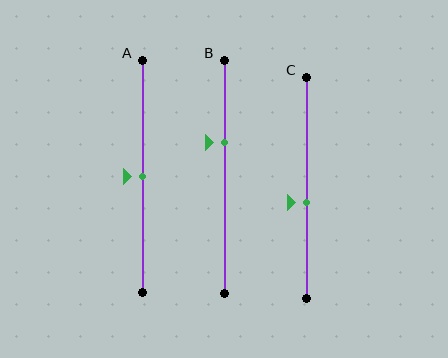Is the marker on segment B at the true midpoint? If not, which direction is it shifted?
No, the marker on segment B is shifted upward by about 15% of the segment length.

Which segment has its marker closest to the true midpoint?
Segment A has its marker closest to the true midpoint.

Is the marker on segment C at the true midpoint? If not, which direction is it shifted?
No, the marker on segment C is shifted downward by about 7% of the segment length.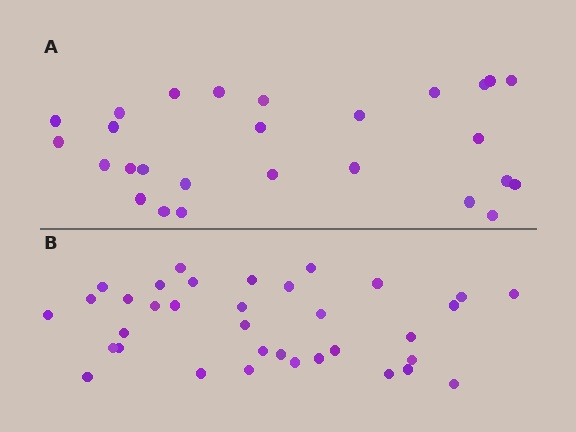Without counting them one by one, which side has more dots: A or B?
Region B (the bottom region) has more dots.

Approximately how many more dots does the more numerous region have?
Region B has roughly 8 or so more dots than region A.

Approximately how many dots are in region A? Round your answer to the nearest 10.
About 30 dots. (The exact count is 27, which rounds to 30.)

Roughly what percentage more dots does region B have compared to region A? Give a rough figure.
About 30% more.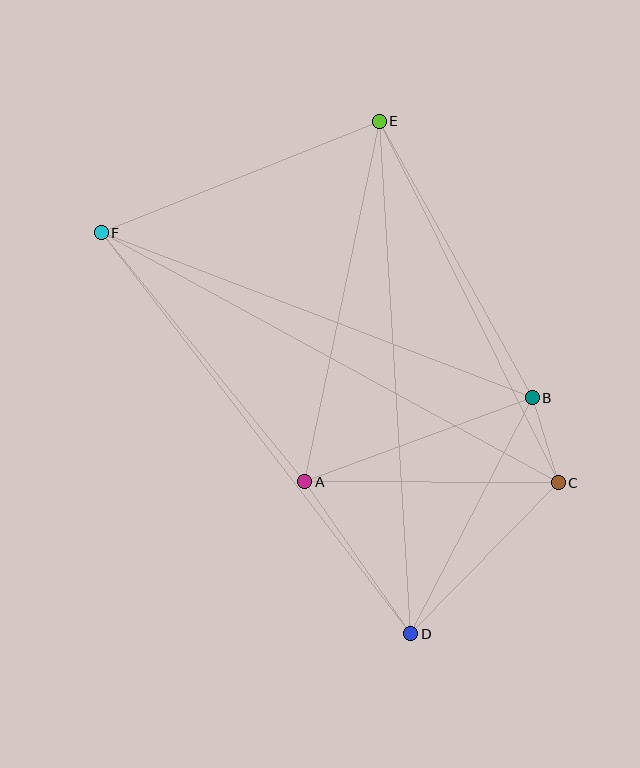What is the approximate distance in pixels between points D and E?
The distance between D and E is approximately 514 pixels.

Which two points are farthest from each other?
Points C and F are farthest from each other.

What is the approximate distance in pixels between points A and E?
The distance between A and E is approximately 368 pixels.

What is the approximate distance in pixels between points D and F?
The distance between D and F is approximately 507 pixels.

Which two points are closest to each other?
Points B and C are closest to each other.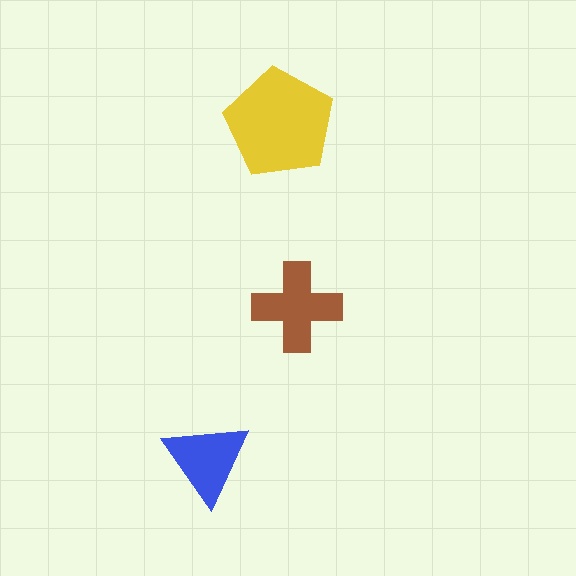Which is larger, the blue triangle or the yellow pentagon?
The yellow pentagon.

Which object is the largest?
The yellow pentagon.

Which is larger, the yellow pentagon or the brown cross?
The yellow pentagon.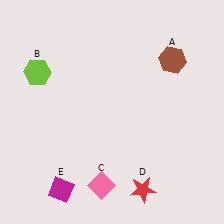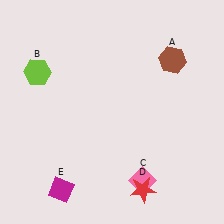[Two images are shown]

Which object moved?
The pink diamond (C) moved right.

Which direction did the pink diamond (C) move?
The pink diamond (C) moved right.